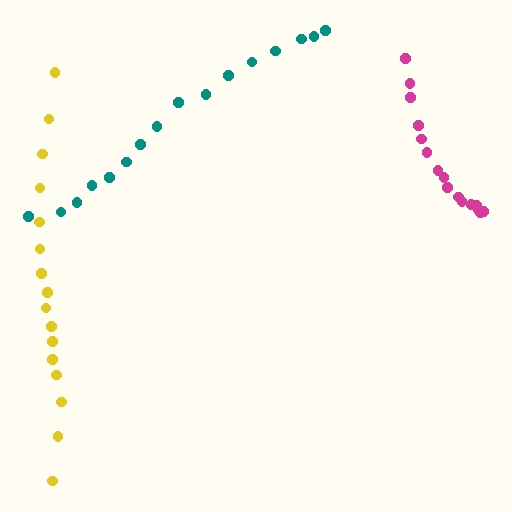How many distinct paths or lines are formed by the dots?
There are 3 distinct paths.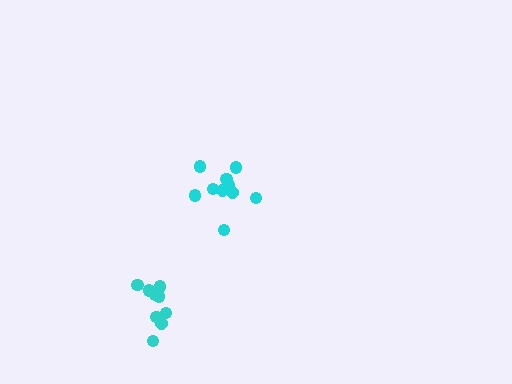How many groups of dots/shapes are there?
There are 2 groups.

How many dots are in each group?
Group 1: 9 dots, Group 2: 10 dots (19 total).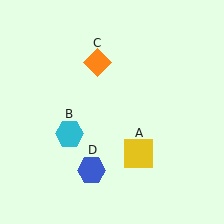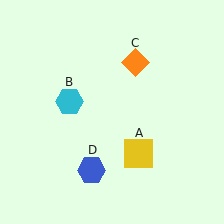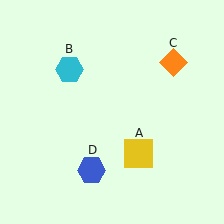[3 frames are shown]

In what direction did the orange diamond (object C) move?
The orange diamond (object C) moved right.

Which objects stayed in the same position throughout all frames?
Yellow square (object A) and blue hexagon (object D) remained stationary.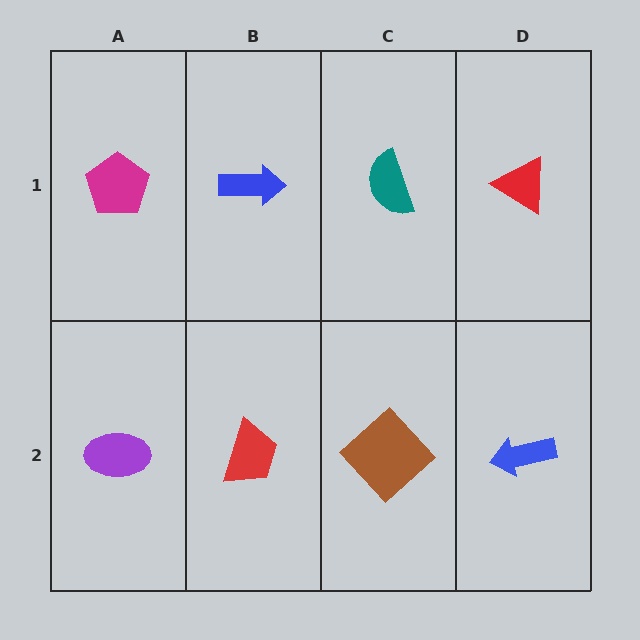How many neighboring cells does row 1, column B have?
3.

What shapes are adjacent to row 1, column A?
A purple ellipse (row 2, column A), a blue arrow (row 1, column B).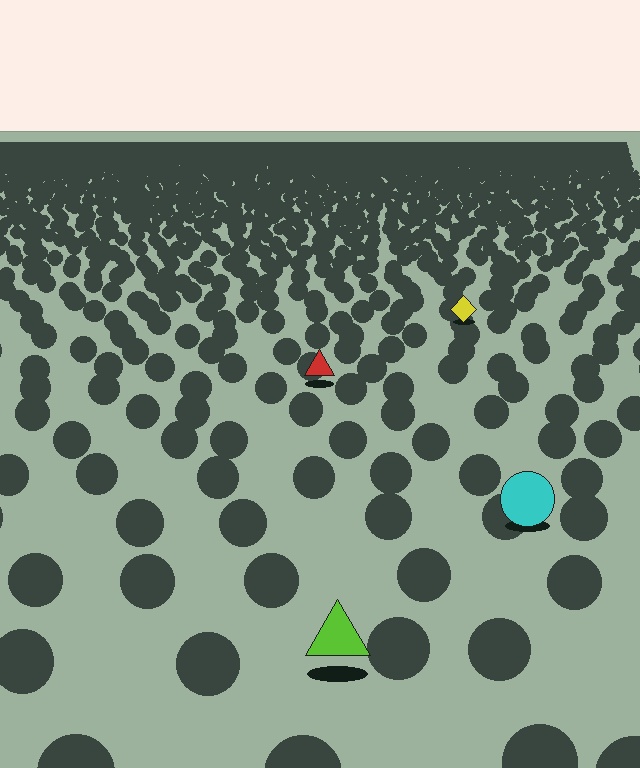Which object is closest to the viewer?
The lime triangle is closest. The texture marks near it are larger and more spread out.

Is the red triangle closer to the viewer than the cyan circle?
No. The cyan circle is closer — you can tell from the texture gradient: the ground texture is coarser near it.